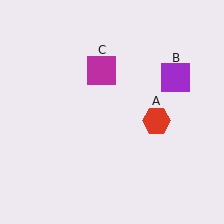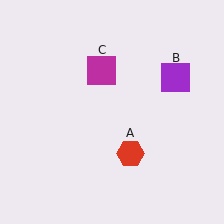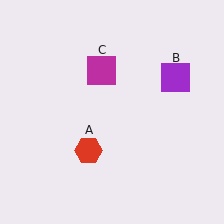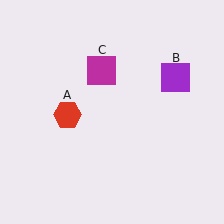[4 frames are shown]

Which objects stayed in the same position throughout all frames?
Purple square (object B) and magenta square (object C) remained stationary.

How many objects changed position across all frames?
1 object changed position: red hexagon (object A).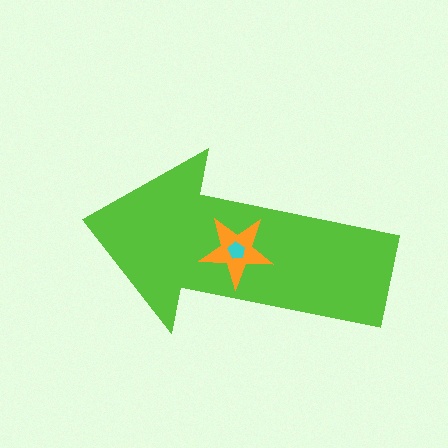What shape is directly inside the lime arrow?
The orange star.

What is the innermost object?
The cyan pentagon.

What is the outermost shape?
The lime arrow.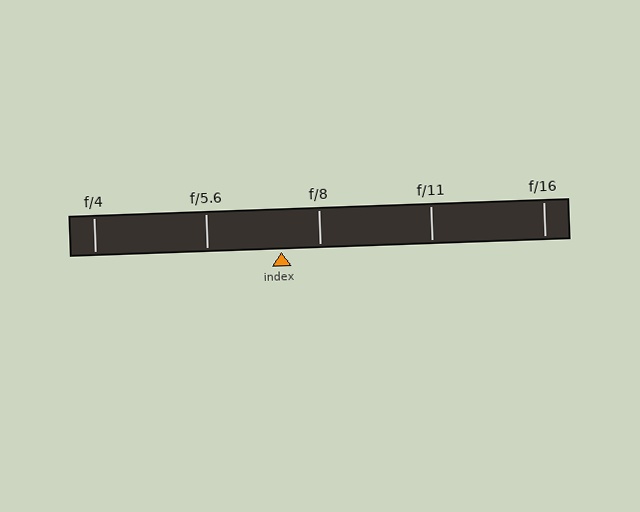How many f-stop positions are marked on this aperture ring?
There are 5 f-stop positions marked.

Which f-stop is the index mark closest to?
The index mark is closest to f/8.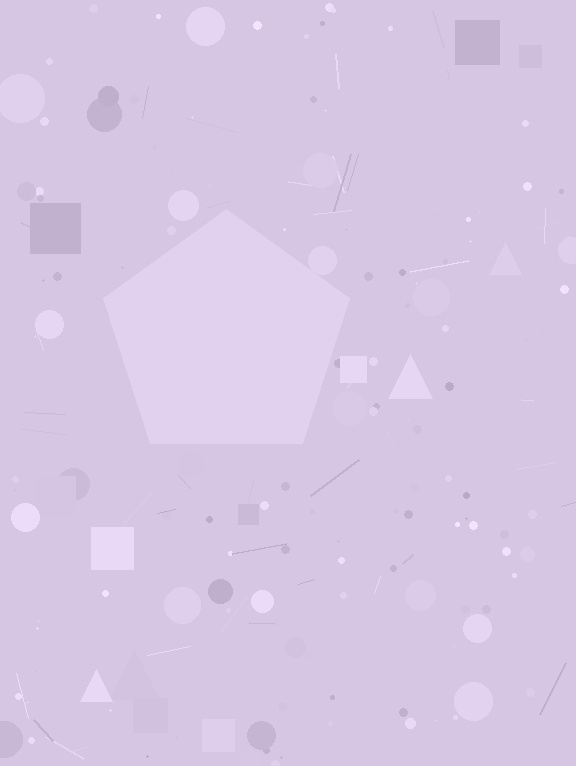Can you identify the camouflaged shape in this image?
The camouflaged shape is a pentagon.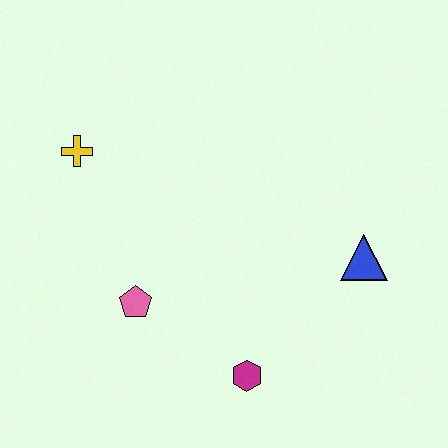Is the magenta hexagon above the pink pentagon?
No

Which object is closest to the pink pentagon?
The magenta hexagon is closest to the pink pentagon.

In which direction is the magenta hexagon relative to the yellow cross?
The magenta hexagon is below the yellow cross.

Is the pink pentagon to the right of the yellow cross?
Yes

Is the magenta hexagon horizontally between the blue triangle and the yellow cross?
Yes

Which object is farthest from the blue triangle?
The yellow cross is farthest from the blue triangle.